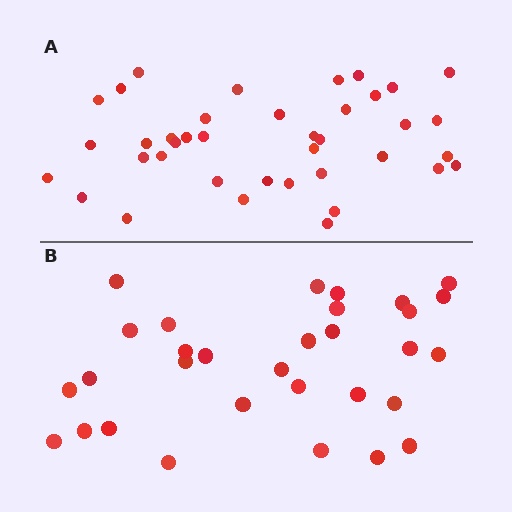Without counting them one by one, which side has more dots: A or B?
Region A (the top region) has more dots.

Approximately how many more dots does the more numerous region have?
Region A has roughly 8 or so more dots than region B.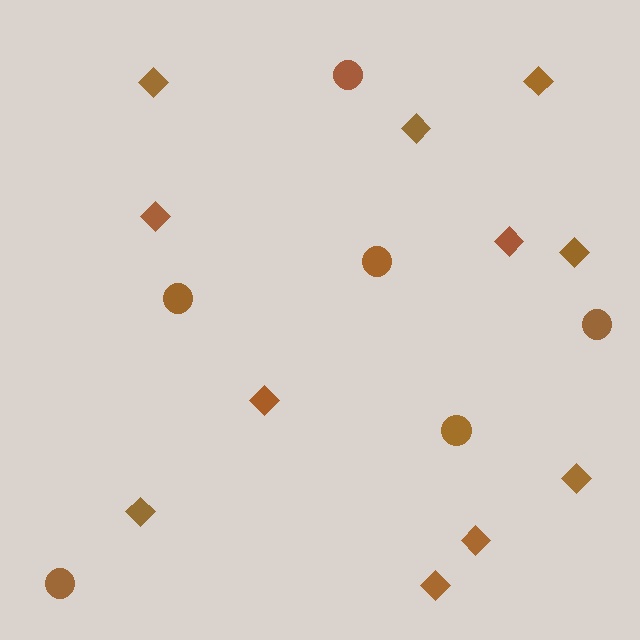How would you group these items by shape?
There are 2 groups: one group of circles (6) and one group of diamonds (11).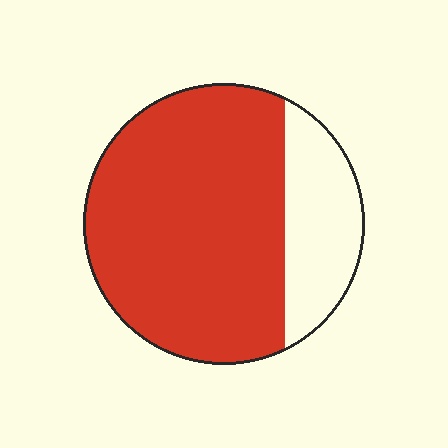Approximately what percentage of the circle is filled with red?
Approximately 75%.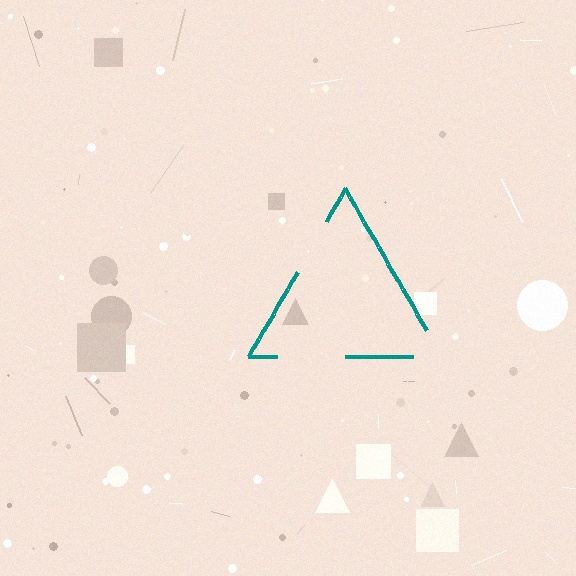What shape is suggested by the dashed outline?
The dashed outline suggests a triangle.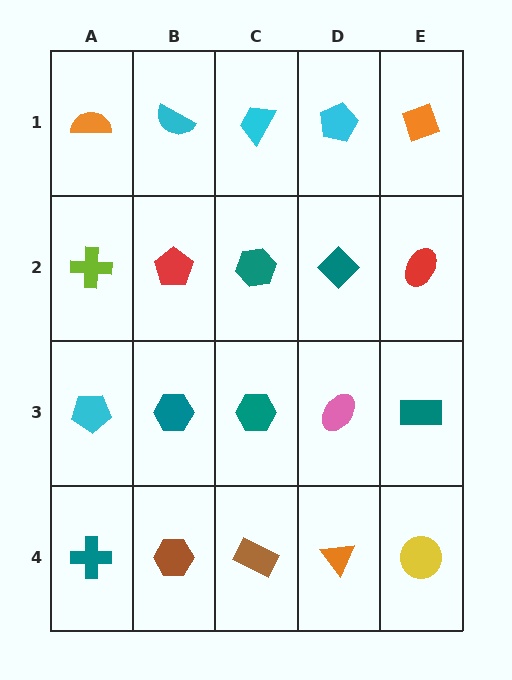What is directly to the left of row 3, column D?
A teal hexagon.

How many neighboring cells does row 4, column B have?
3.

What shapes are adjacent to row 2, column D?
A cyan pentagon (row 1, column D), a pink ellipse (row 3, column D), a teal hexagon (row 2, column C), a red ellipse (row 2, column E).